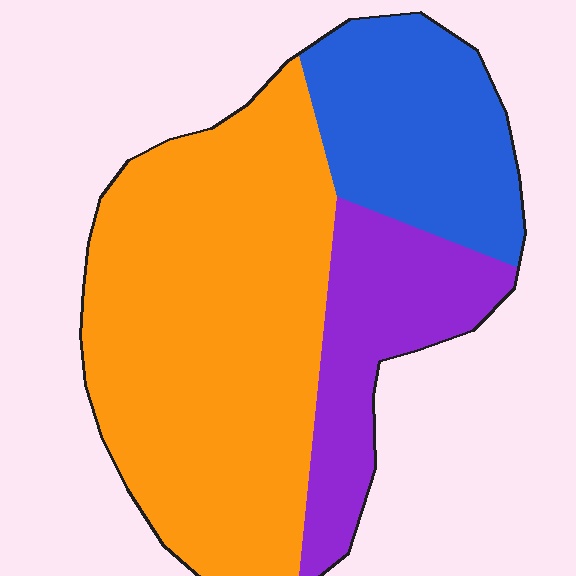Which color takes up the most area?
Orange, at roughly 55%.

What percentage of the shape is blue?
Blue takes up less than a quarter of the shape.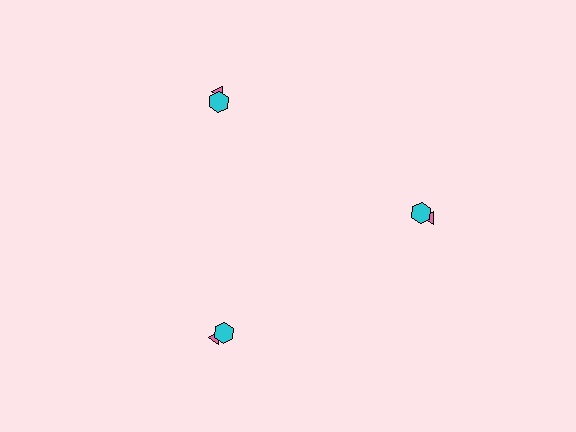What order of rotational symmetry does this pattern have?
This pattern has 3-fold rotational symmetry.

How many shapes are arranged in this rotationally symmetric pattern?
There are 6 shapes, arranged in 3 groups of 2.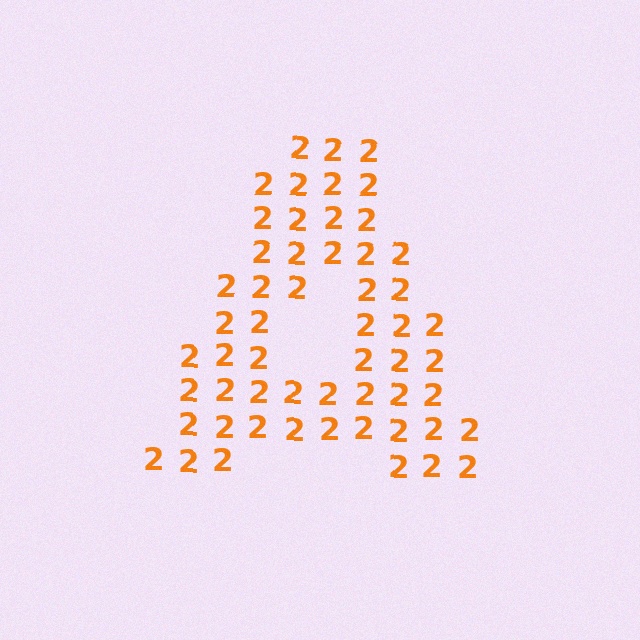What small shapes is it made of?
It is made of small digit 2's.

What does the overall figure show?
The overall figure shows the letter A.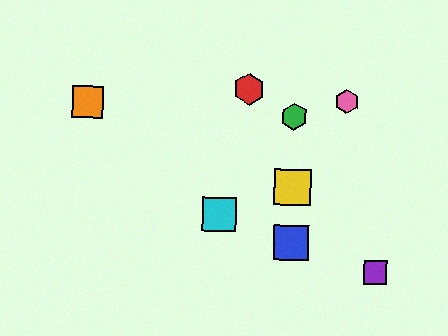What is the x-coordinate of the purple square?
The purple square is at x≈375.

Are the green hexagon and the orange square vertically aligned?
No, the green hexagon is at x≈294 and the orange square is at x≈88.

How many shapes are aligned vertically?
3 shapes (the blue square, the green hexagon, the yellow square) are aligned vertically.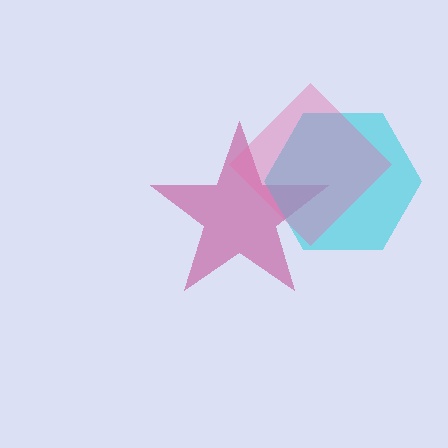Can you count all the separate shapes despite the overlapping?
Yes, there are 3 separate shapes.